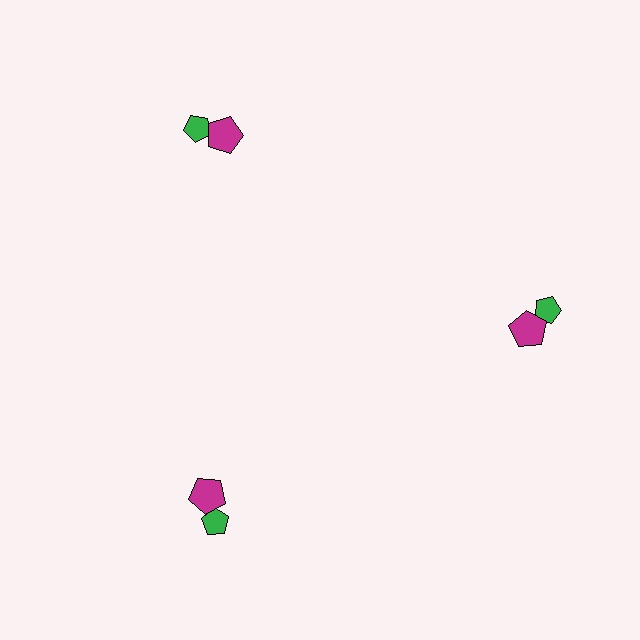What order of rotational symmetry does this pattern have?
This pattern has 3-fold rotational symmetry.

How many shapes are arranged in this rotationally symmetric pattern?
There are 6 shapes, arranged in 3 groups of 2.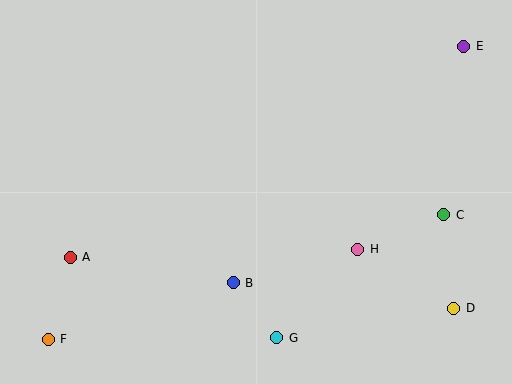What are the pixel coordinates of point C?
Point C is at (444, 215).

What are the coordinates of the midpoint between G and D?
The midpoint between G and D is at (365, 323).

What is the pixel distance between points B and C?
The distance between B and C is 221 pixels.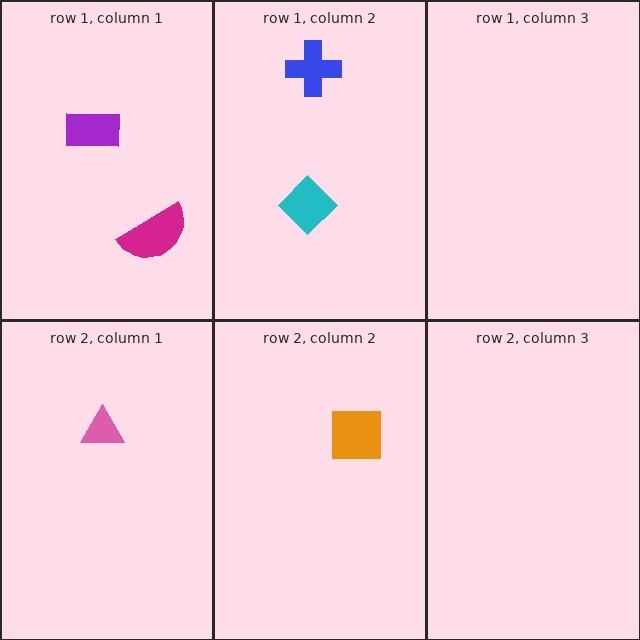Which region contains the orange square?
The row 2, column 2 region.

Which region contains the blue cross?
The row 1, column 2 region.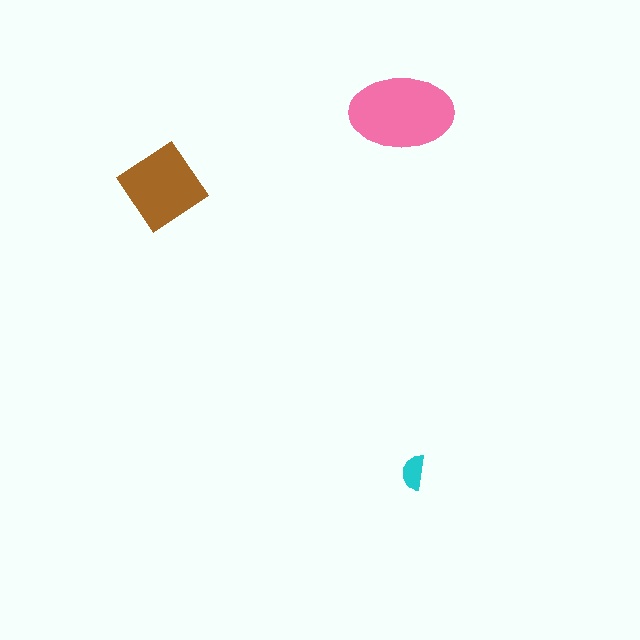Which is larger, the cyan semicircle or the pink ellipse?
The pink ellipse.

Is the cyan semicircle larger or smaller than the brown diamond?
Smaller.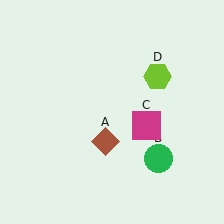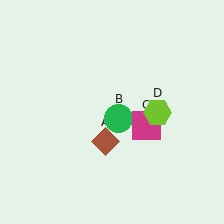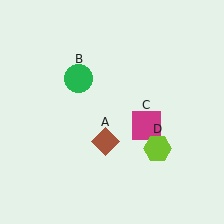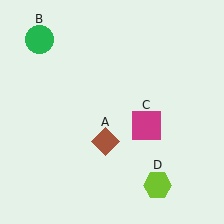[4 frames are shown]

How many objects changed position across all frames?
2 objects changed position: green circle (object B), lime hexagon (object D).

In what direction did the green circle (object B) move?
The green circle (object B) moved up and to the left.